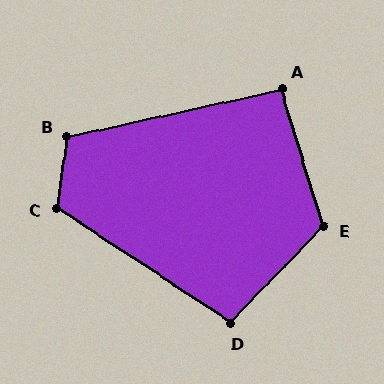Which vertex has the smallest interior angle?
A, at approximately 95 degrees.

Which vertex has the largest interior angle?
E, at approximately 119 degrees.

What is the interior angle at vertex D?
Approximately 101 degrees (obtuse).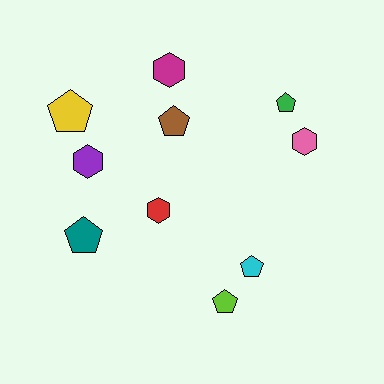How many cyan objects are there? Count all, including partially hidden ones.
There is 1 cyan object.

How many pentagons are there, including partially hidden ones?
There are 6 pentagons.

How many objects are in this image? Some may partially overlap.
There are 10 objects.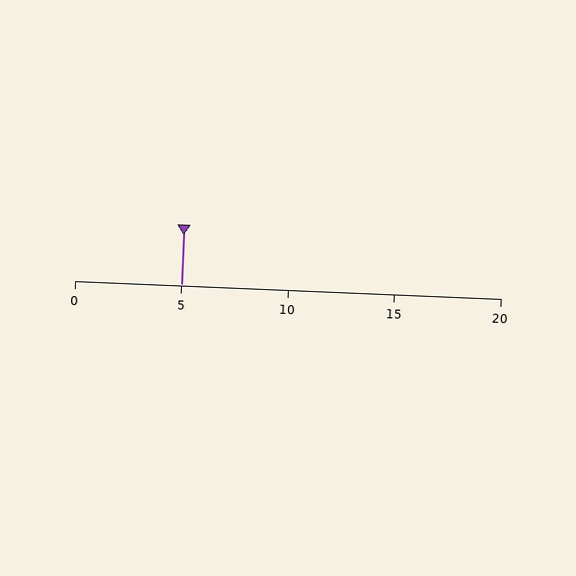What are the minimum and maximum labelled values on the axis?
The axis runs from 0 to 20.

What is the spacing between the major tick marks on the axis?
The major ticks are spaced 5 apart.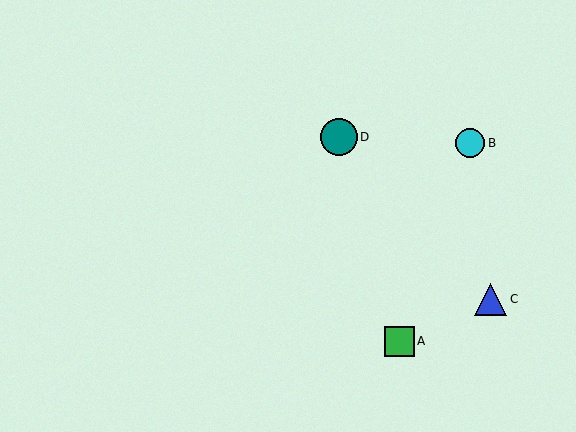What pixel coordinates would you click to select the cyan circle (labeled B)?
Click at (470, 143) to select the cyan circle B.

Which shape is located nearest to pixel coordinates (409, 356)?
The green square (labeled A) at (400, 341) is nearest to that location.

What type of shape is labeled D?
Shape D is a teal circle.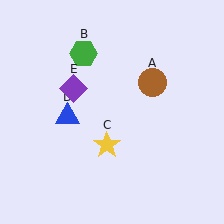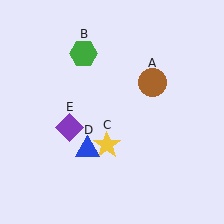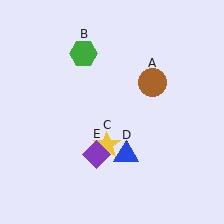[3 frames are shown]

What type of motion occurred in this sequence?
The blue triangle (object D), purple diamond (object E) rotated counterclockwise around the center of the scene.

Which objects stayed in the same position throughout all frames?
Brown circle (object A) and green hexagon (object B) and yellow star (object C) remained stationary.